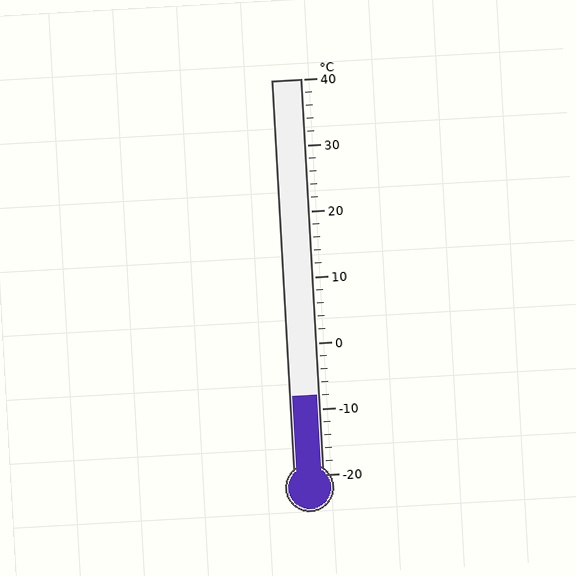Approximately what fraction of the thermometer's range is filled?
The thermometer is filled to approximately 20% of its range.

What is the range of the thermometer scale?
The thermometer scale ranges from -20°C to 40°C.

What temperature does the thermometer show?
The thermometer shows approximately -8°C.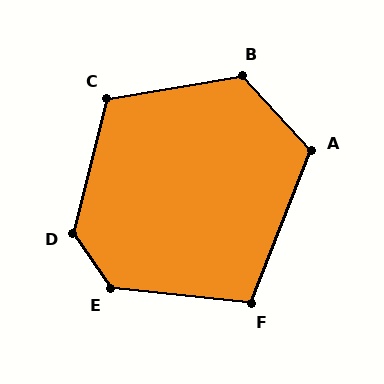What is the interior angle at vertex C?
Approximately 114 degrees (obtuse).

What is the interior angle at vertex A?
Approximately 116 degrees (obtuse).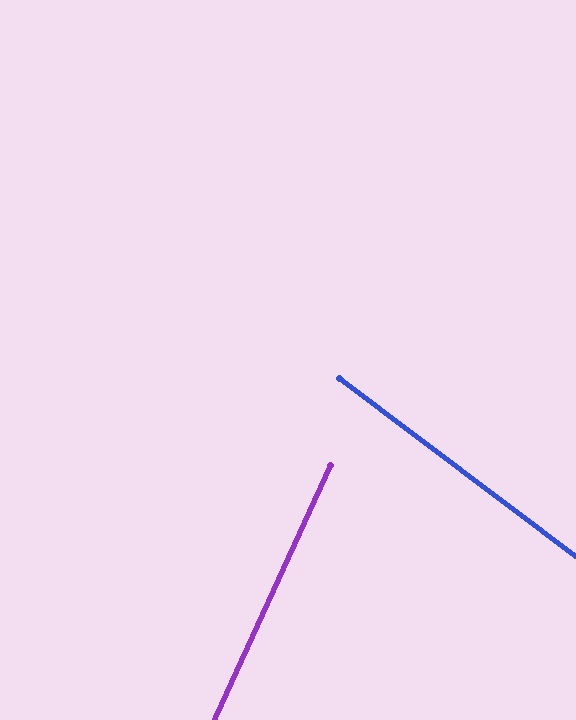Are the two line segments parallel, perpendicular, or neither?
Neither parallel nor perpendicular — they differ by about 78°.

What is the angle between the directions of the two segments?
Approximately 78 degrees.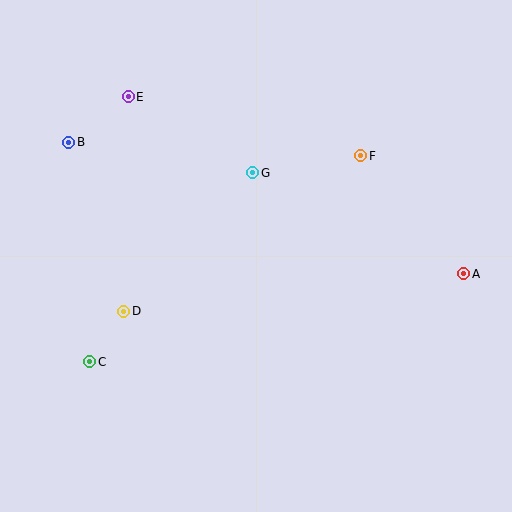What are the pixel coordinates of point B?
Point B is at (69, 142).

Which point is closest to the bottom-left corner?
Point C is closest to the bottom-left corner.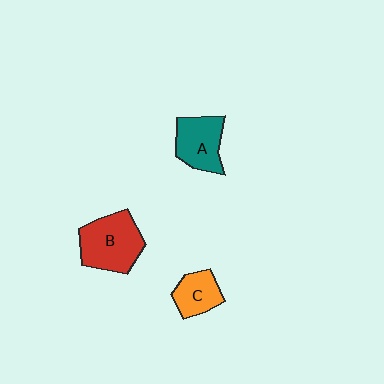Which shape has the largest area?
Shape B (red).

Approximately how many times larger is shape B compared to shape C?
Approximately 1.8 times.